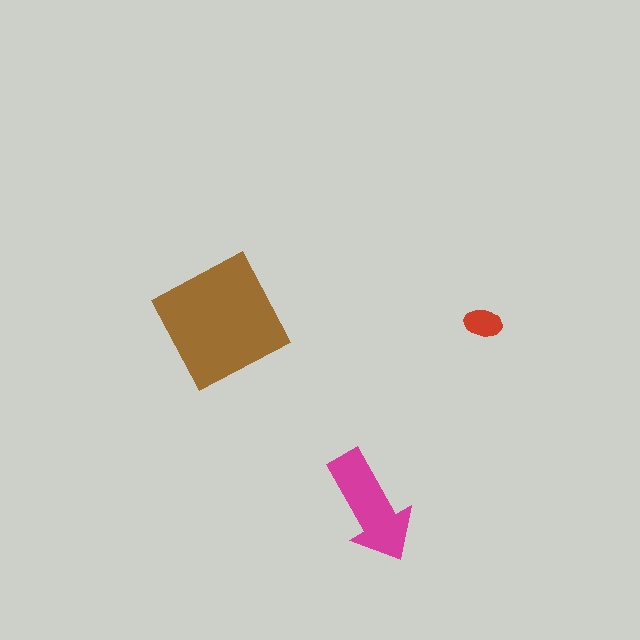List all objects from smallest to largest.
The red ellipse, the magenta arrow, the brown square.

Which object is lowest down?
The magenta arrow is bottommost.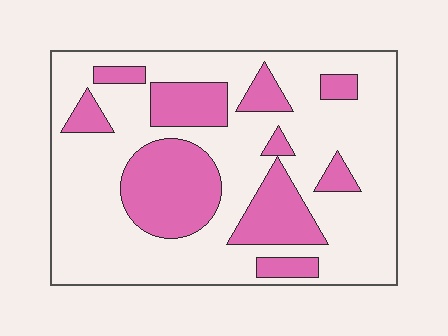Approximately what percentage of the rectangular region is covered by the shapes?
Approximately 30%.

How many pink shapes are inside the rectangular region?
10.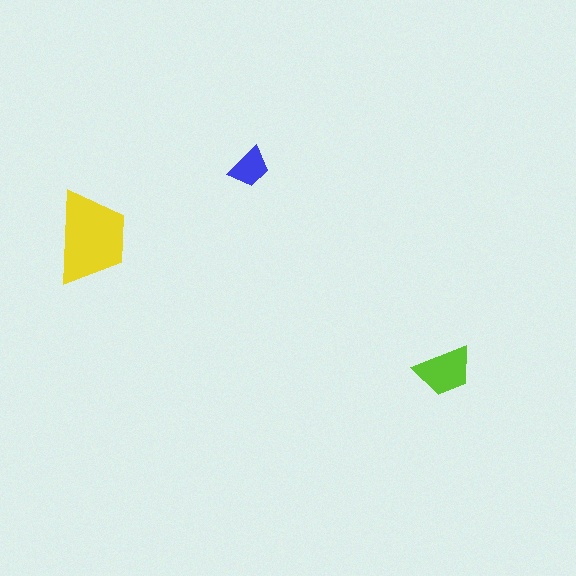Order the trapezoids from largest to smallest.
the yellow one, the lime one, the blue one.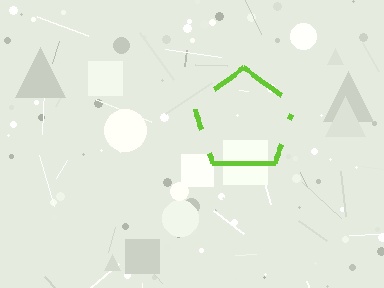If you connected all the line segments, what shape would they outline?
They would outline a pentagon.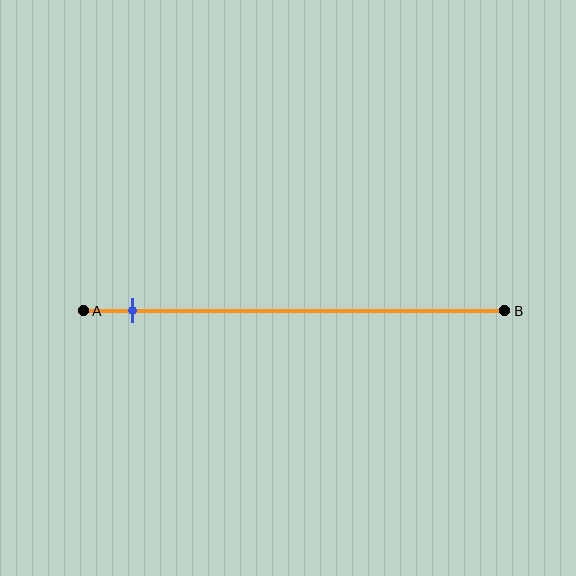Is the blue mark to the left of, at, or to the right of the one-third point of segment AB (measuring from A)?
The blue mark is to the left of the one-third point of segment AB.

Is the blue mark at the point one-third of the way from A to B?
No, the mark is at about 10% from A, not at the 33% one-third point.